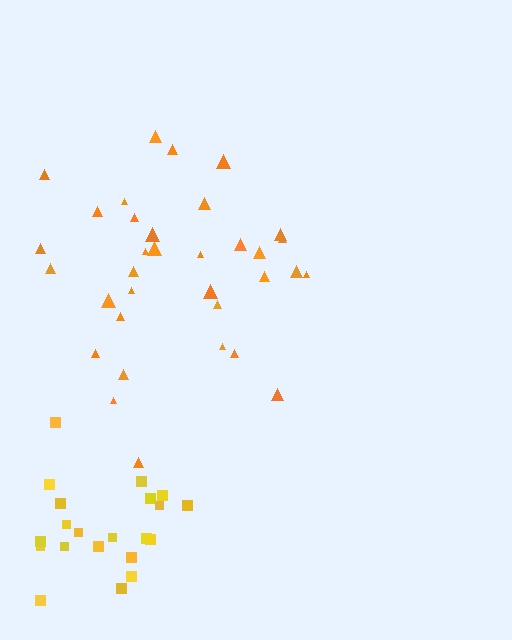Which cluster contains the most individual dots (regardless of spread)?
Orange (35).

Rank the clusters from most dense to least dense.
yellow, orange.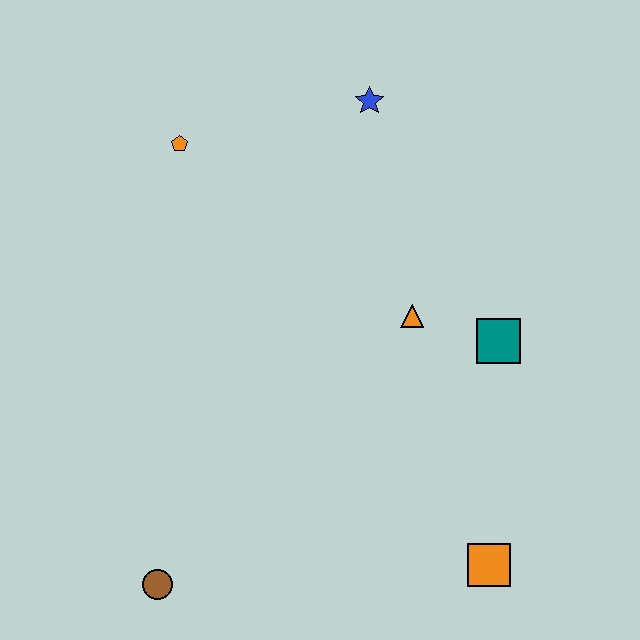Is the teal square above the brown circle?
Yes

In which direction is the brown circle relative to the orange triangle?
The brown circle is below the orange triangle.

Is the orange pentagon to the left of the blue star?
Yes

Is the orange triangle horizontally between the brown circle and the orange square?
Yes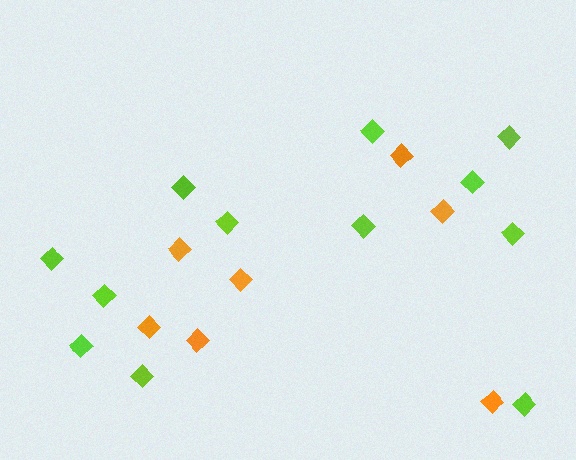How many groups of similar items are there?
There are 2 groups: one group of lime diamonds (12) and one group of orange diamonds (7).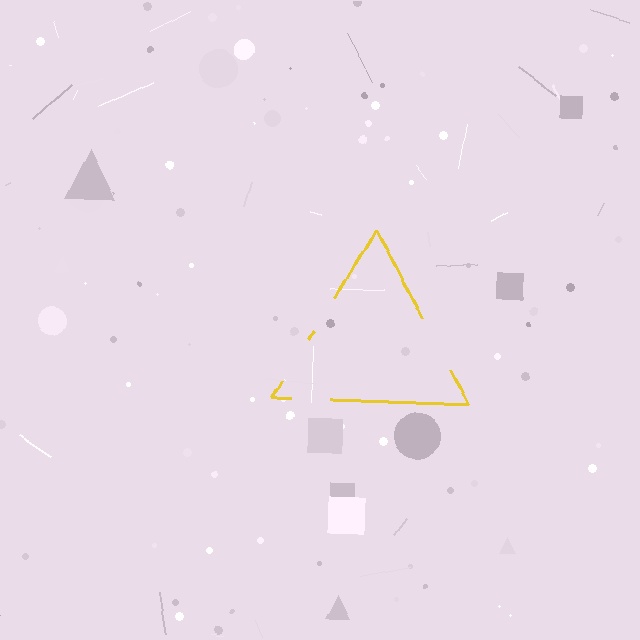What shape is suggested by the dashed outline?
The dashed outline suggests a triangle.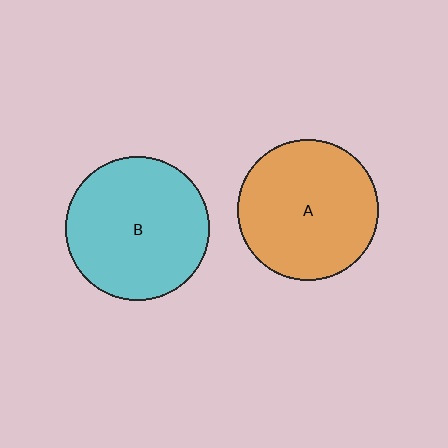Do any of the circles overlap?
No, none of the circles overlap.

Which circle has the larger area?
Circle B (cyan).